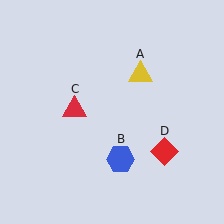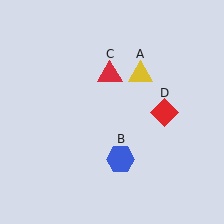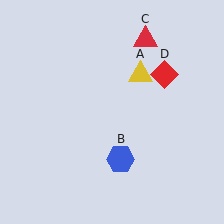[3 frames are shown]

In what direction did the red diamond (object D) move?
The red diamond (object D) moved up.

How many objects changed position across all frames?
2 objects changed position: red triangle (object C), red diamond (object D).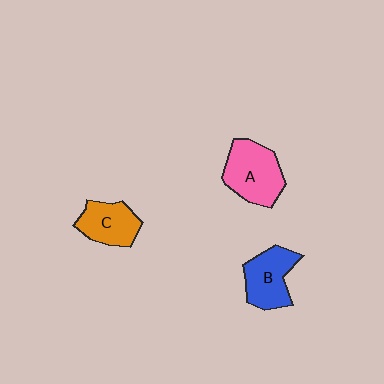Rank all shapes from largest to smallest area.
From largest to smallest: A (pink), B (blue), C (orange).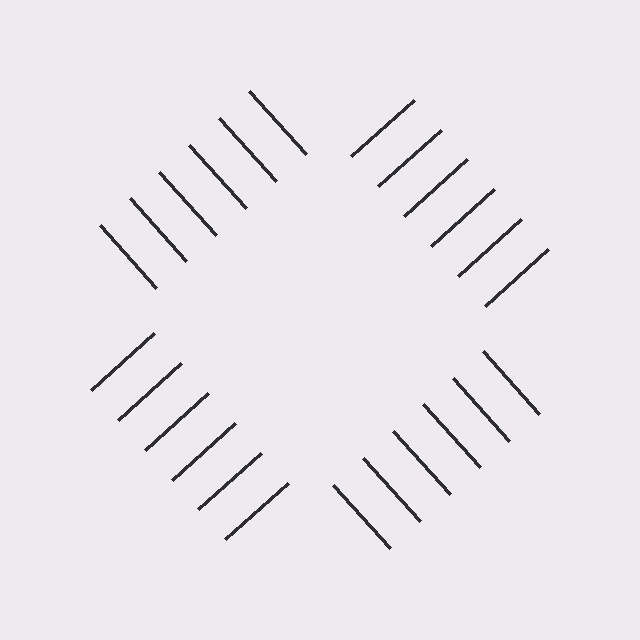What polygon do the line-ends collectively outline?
An illusory square — the line segments terminate on its edges but no continuous stroke is drawn.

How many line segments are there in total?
24 — 6 along each of the 4 edges.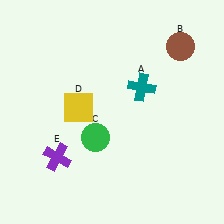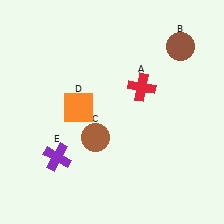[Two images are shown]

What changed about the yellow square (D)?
In Image 1, D is yellow. In Image 2, it changed to orange.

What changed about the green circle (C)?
In Image 1, C is green. In Image 2, it changed to brown.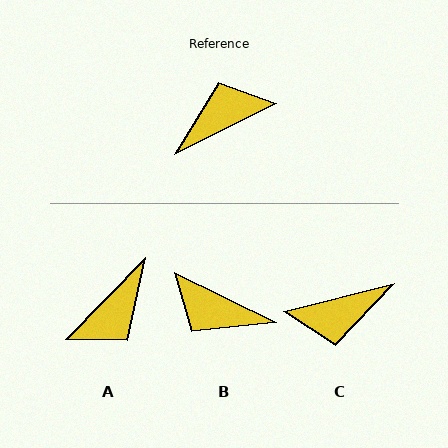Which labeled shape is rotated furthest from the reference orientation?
C, about 168 degrees away.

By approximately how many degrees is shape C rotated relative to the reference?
Approximately 168 degrees counter-clockwise.